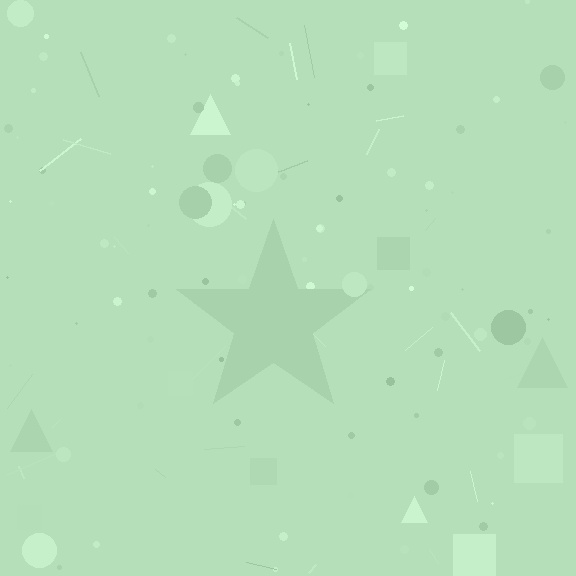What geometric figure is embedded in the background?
A star is embedded in the background.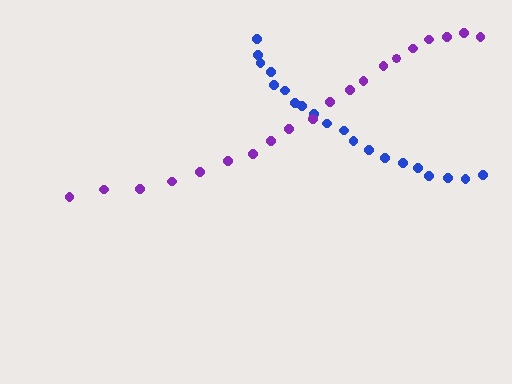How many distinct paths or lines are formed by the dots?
There are 2 distinct paths.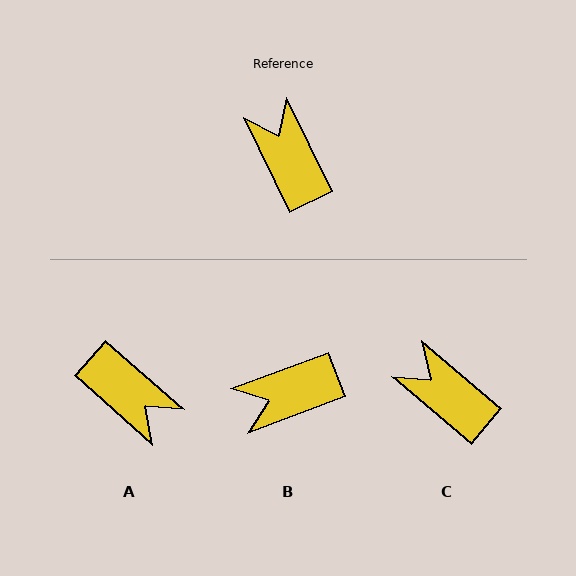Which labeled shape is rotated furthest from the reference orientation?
A, about 158 degrees away.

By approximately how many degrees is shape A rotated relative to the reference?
Approximately 158 degrees clockwise.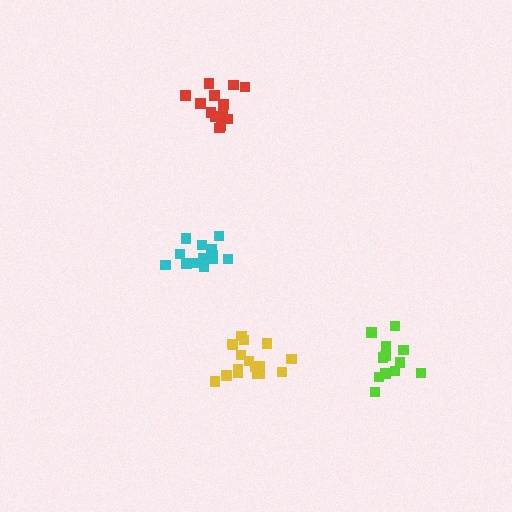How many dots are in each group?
Group 1: 12 dots, Group 2: 14 dots, Group 3: 13 dots, Group 4: 17 dots (56 total).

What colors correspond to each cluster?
The clusters are colored: lime, red, cyan, yellow.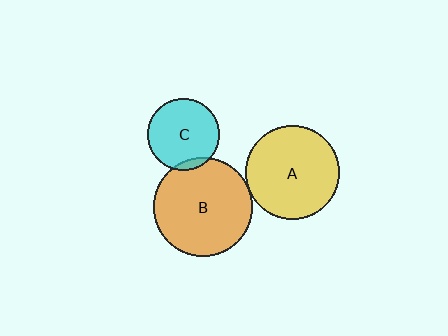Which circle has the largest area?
Circle B (orange).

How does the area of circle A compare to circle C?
Approximately 1.7 times.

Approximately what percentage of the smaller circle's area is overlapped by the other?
Approximately 5%.